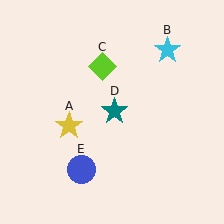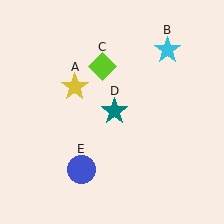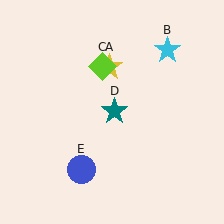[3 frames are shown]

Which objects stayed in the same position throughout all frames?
Cyan star (object B) and lime diamond (object C) and teal star (object D) and blue circle (object E) remained stationary.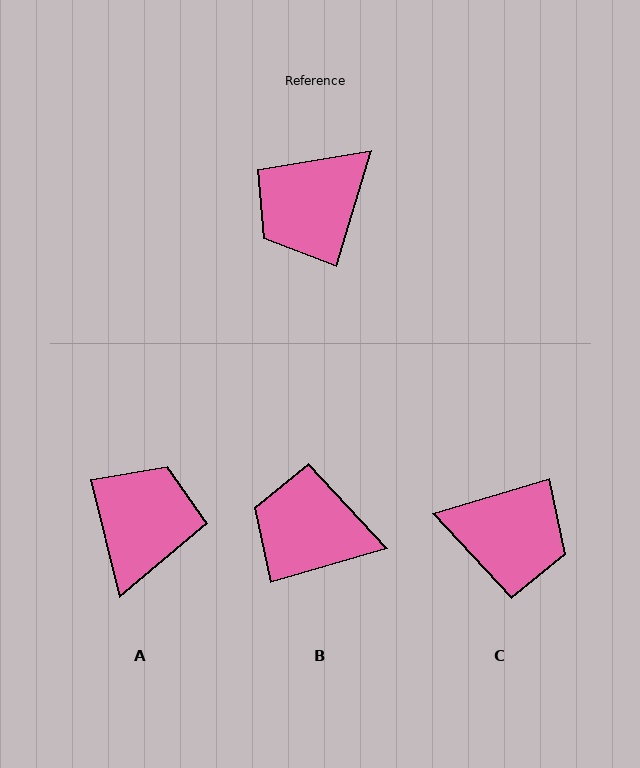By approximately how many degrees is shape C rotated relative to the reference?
Approximately 123 degrees counter-clockwise.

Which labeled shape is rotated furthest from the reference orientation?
A, about 150 degrees away.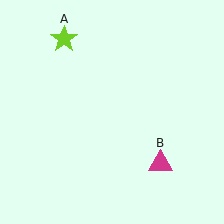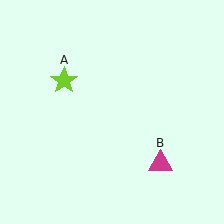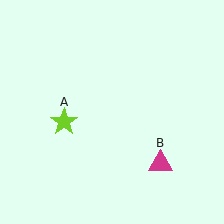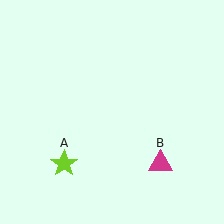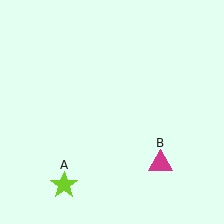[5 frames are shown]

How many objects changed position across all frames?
1 object changed position: lime star (object A).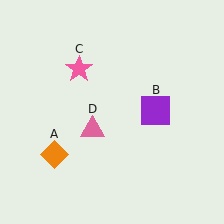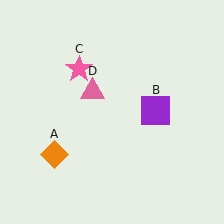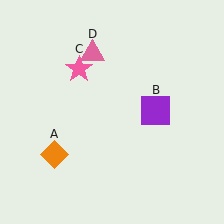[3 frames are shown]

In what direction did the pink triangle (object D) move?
The pink triangle (object D) moved up.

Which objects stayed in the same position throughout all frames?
Orange diamond (object A) and purple square (object B) and pink star (object C) remained stationary.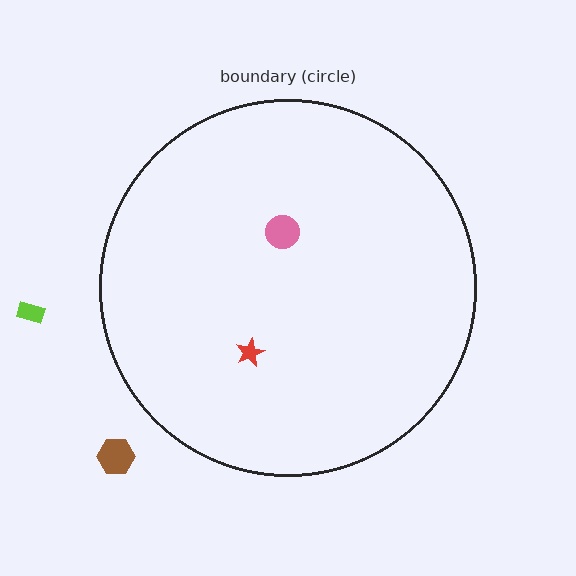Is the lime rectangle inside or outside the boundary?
Outside.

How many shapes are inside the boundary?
2 inside, 2 outside.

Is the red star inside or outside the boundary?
Inside.